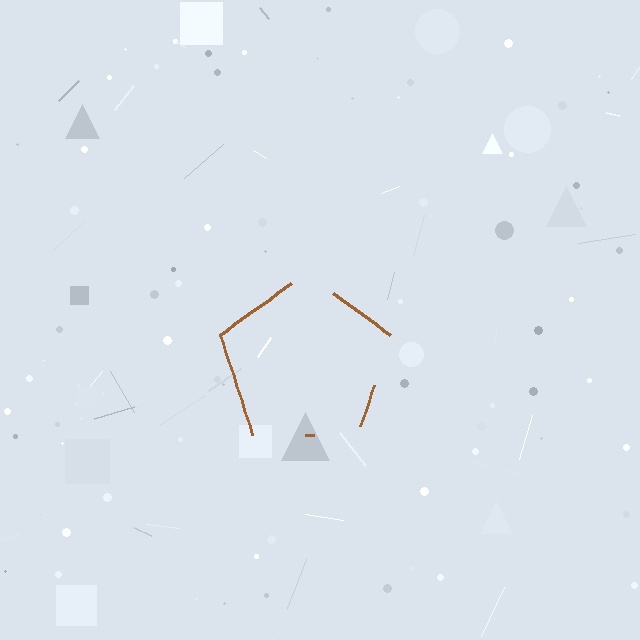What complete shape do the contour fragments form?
The contour fragments form a pentagon.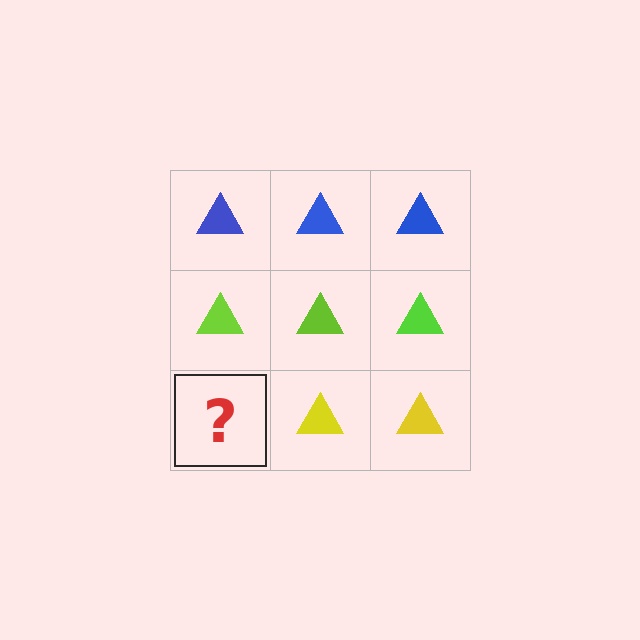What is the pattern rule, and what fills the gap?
The rule is that each row has a consistent color. The gap should be filled with a yellow triangle.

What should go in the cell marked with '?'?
The missing cell should contain a yellow triangle.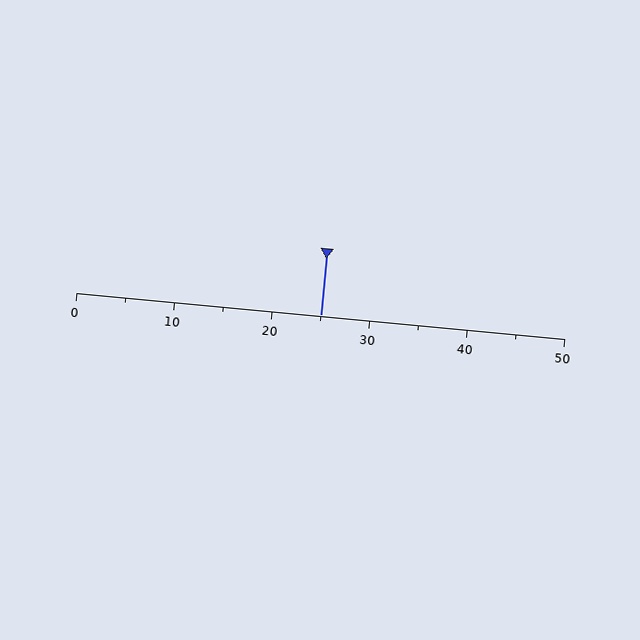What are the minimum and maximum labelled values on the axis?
The axis runs from 0 to 50.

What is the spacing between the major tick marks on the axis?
The major ticks are spaced 10 apart.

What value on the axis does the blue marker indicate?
The marker indicates approximately 25.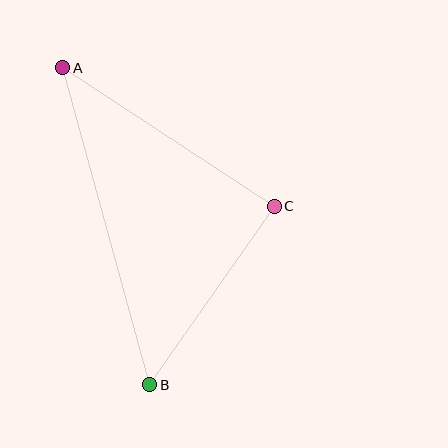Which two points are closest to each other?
Points B and C are closest to each other.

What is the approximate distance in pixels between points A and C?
The distance between A and C is approximately 253 pixels.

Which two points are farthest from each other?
Points A and B are farthest from each other.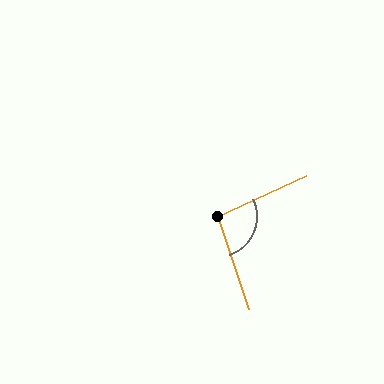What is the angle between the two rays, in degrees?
Approximately 96 degrees.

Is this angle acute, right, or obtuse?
It is obtuse.